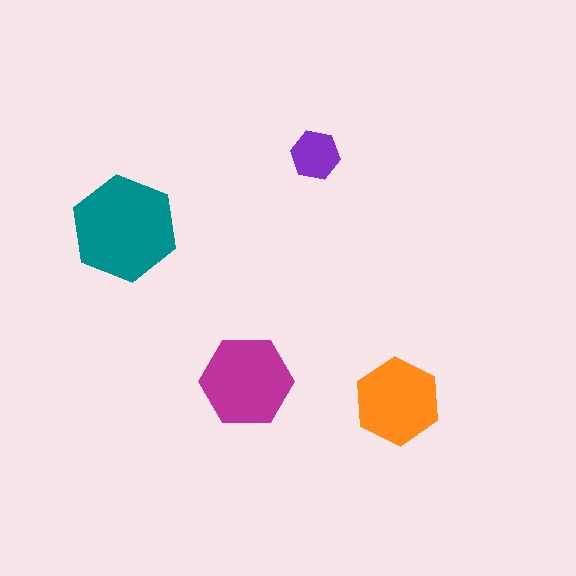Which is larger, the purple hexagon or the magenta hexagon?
The magenta one.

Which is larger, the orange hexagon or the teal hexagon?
The teal one.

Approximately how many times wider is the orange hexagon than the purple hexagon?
About 1.5 times wider.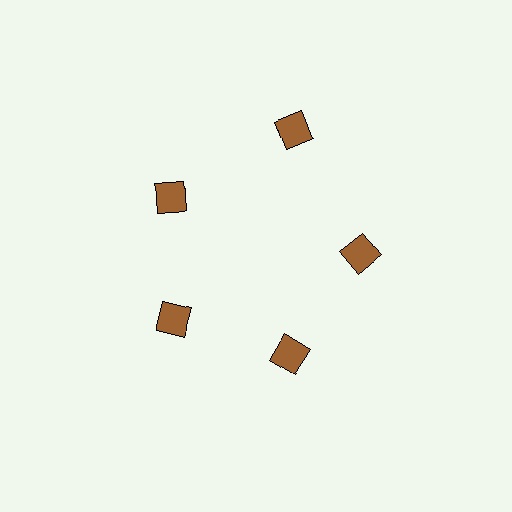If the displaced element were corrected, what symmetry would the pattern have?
It would have 5-fold rotational symmetry — the pattern would map onto itself every 72 degrees.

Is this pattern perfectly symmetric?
No. The 5 brown squares are arranged in a ring, but one element near the 1 o'clock position is pushed outward from the center, breaking the 5-fold rotational symmetry.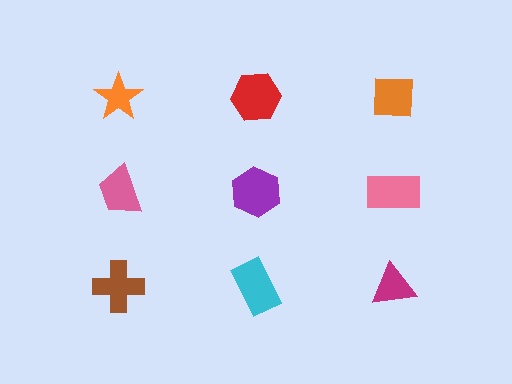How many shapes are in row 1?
3 shapes.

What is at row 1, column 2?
A red hexagon.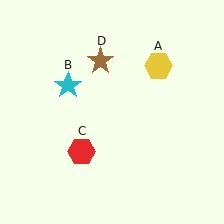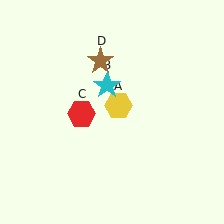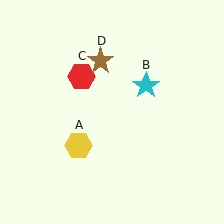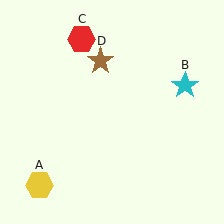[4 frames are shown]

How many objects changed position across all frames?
3 objects changed position: yellow hexagon (object A), cyan star (object B), red hexagon (object C).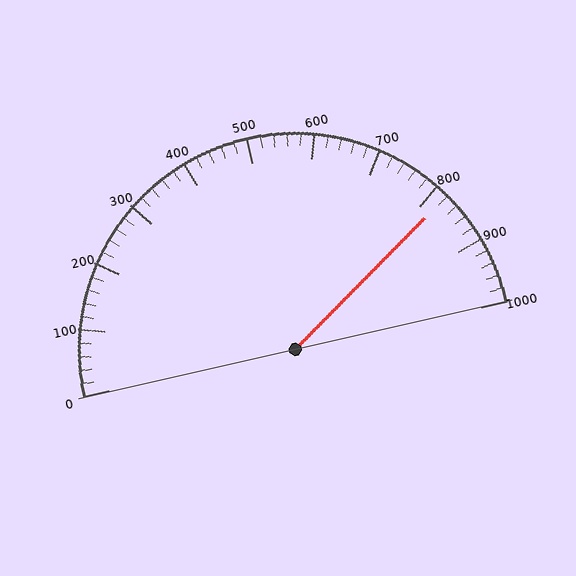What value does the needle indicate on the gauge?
The needle indicates approximately 820.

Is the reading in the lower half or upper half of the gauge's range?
The reading is in the upper half of the range (0 to 1000).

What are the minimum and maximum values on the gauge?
The gauge ranges from 0 to 1000.